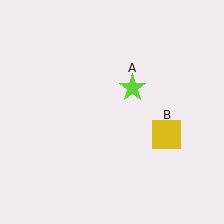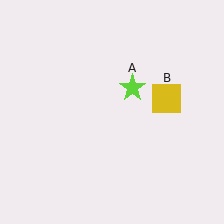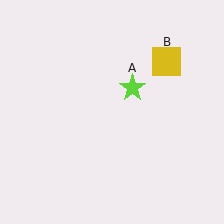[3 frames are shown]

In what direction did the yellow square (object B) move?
The yellow square (object B) moved up.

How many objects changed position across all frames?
1 object changed position: yellow square (object B).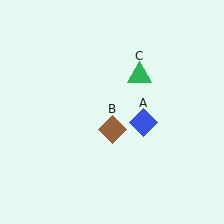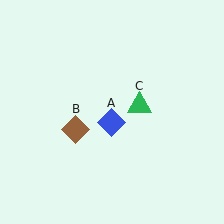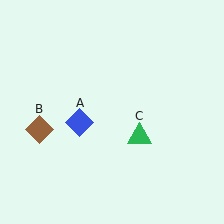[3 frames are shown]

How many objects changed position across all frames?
3 objects changed position: blue diamond (object A), brown diamond (object B), green triangle (object C).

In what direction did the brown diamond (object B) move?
The brown diamond (object B) moved left.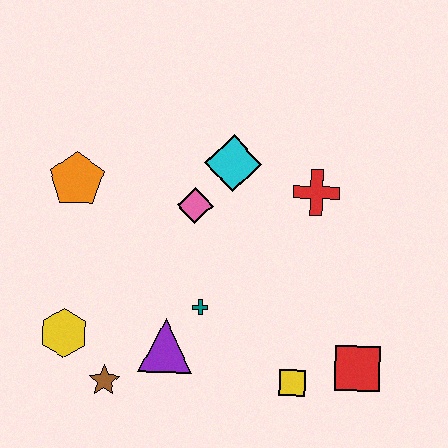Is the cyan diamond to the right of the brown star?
Yes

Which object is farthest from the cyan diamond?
The brown star is farthest from the cyan diamond.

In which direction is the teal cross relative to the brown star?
The teal cross is to the right of the brown star.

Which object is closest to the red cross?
The cyan diamond is closest to the red cross.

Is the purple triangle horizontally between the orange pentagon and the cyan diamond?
Yes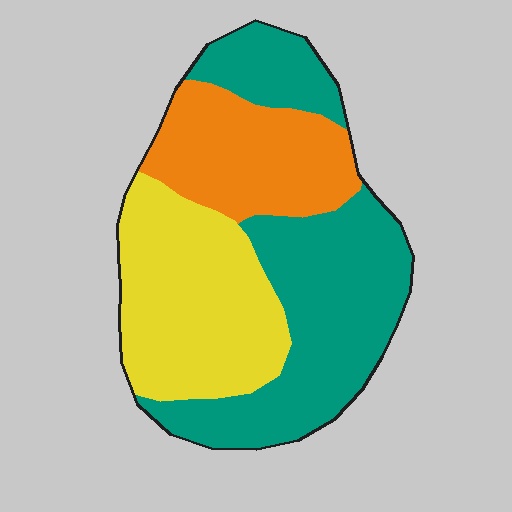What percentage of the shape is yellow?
Yellow covers 32% of the shape.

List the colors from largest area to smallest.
From largest to smallest: teal, yellow, orange.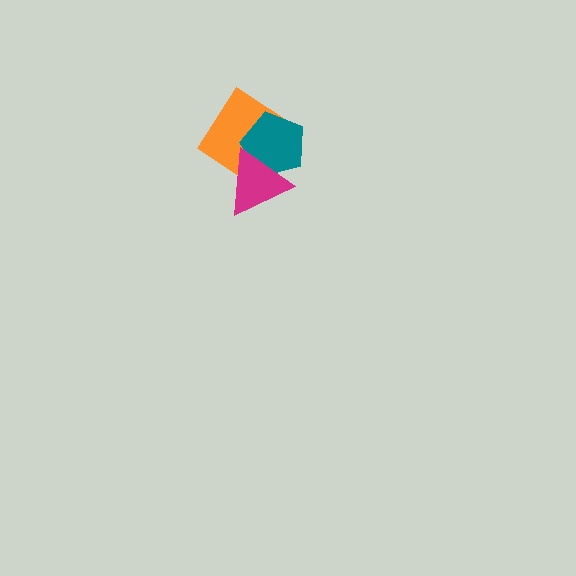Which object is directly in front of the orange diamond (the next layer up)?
The teal pentagon is directly in front of the orange diamond.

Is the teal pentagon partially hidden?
Yes, it is partially covered by another shape.